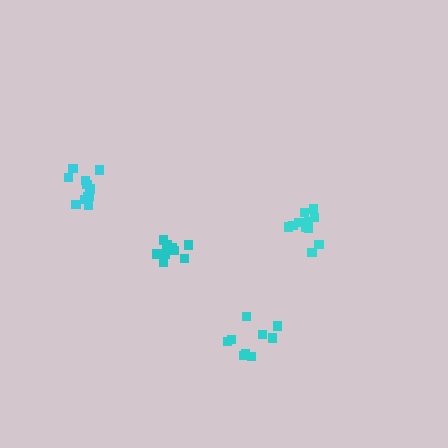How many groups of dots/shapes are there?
There are 4 groups.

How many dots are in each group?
Group 1: 9 dots, Group 2: 10 dots, Group 3: 11 dots, Group 4: 11 dots (41 total).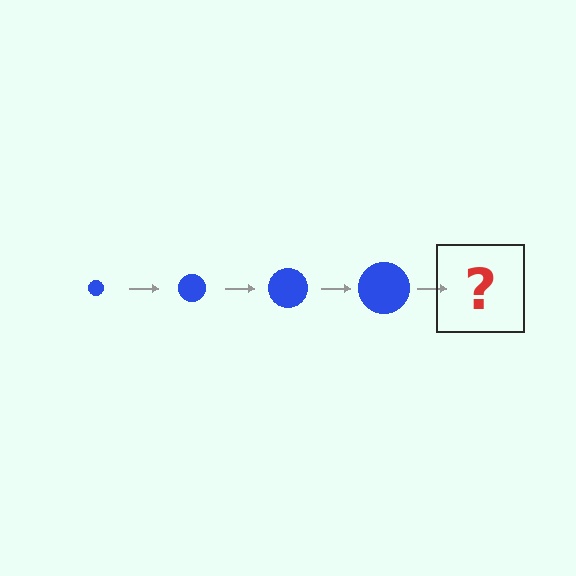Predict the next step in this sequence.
The next step is a blue circle, larger than the previous one.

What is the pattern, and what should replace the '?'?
The pattern is that the circle gets progressively larger each step. The '?' should be a blue circle, larger than the previous one.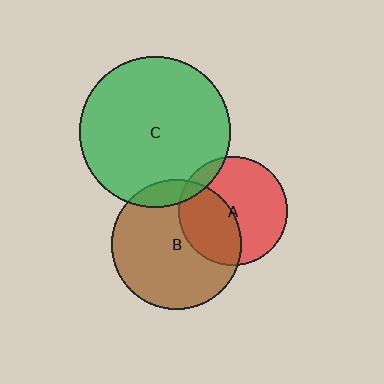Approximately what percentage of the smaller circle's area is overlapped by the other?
Approximately 40%.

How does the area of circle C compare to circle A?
Approximately 1.9 times.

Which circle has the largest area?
Circle C (green).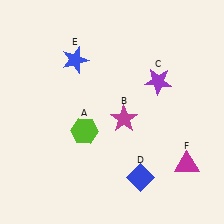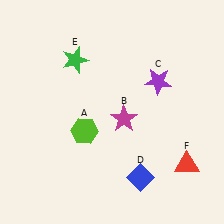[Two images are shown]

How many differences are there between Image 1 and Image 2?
There are 2 differences between the two images.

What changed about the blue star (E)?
In Image 1, E is blue. In Image 2, it changed to green.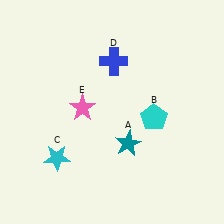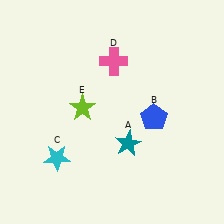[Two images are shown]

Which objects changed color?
B changed from cyan to blue. D changed from blue to pink. E changed from pink to lime.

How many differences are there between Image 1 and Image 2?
There are 3 differences between the two images.